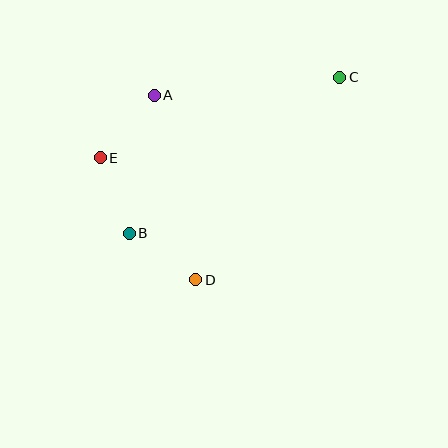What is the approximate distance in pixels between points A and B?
The distance between A and B is approximately 140 pixels.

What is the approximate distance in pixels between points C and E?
The distance between C and E is approximately 253 pixels.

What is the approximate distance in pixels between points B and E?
The distance between B and E is approximately 81 pixels.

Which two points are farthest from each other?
Points B and C are farthest from each other.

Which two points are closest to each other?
Points B and D are closest to each other.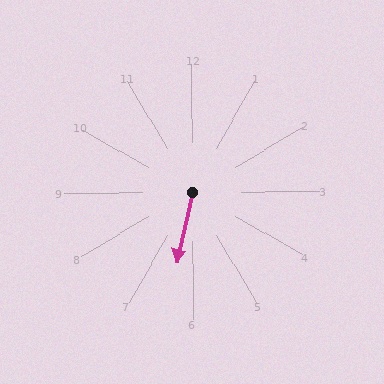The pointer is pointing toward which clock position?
Roughly 6 o'clock.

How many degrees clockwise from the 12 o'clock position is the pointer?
Approximately 193 degrees.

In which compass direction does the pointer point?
South.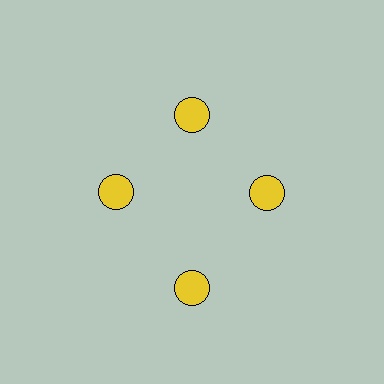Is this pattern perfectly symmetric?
No. The 4 yellow circles are arranged in a ring, but one element near the 6 o'clock position is pushed outward from the center, breaking the 4-fold rotational symmetry.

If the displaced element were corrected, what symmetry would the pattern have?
It would have 4-fold rotational symmetry — the pattern would map onto itself every 90 degrees.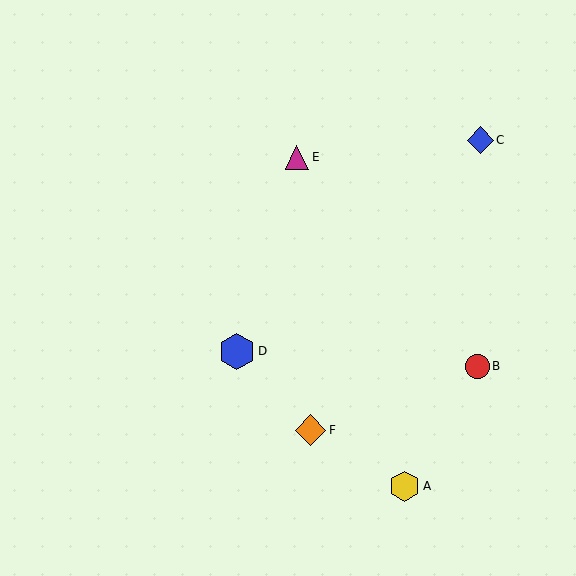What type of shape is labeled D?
Shape D is a blue hexagon.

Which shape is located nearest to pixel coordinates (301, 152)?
The magenta triangle (labeled E) at (297, 157) is nearest to that location.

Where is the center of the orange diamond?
The center of the orange diamond is at (310, 430).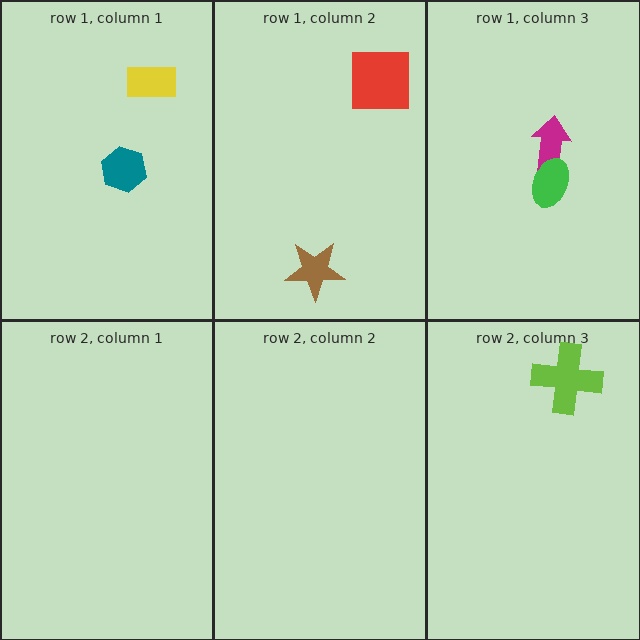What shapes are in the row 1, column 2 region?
The brown star, the red square.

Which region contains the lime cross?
The row 2, column 3 region.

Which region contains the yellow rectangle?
The row 1, column 1 region.